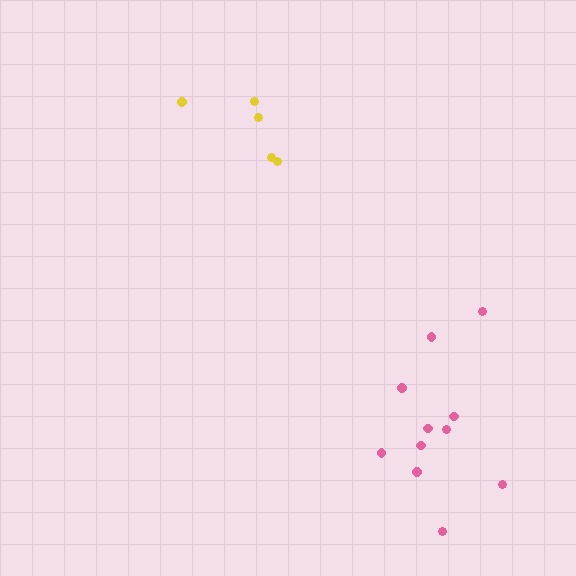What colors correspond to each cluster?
The clusters are colored: yellow, pink.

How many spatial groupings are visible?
There are 2 spatial groupings.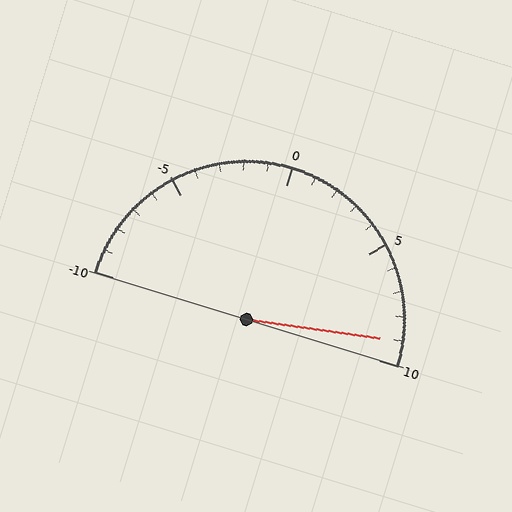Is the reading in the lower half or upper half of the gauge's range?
The reading is in the upper half of the range (-10 to 10).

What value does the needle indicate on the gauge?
The needle indicates approximately 9.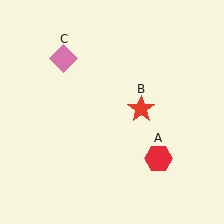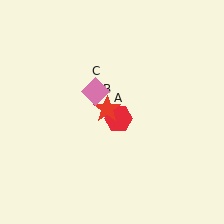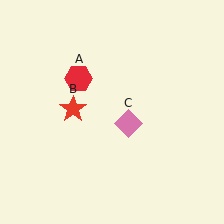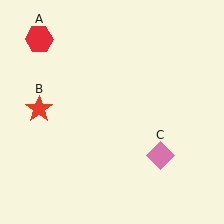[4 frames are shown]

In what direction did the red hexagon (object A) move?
The red hexagon (object A) moved up and to the left.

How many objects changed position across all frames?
3 objects changed position: red hexagon (object A), red star (object B), pink diamond (object C).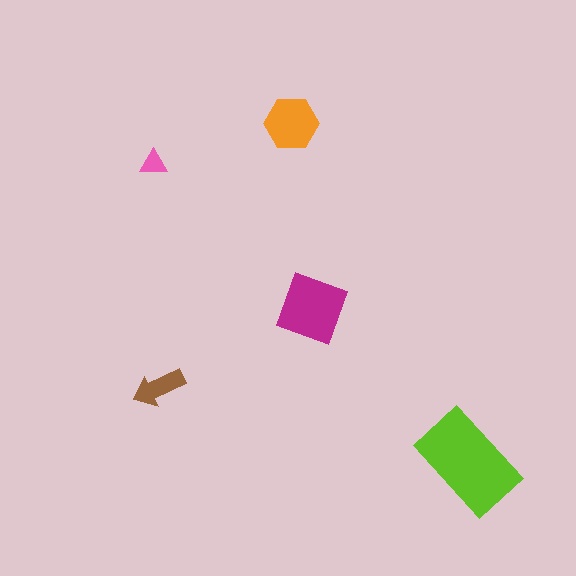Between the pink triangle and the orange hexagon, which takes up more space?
The orange hexagon.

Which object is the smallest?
The pink triangle.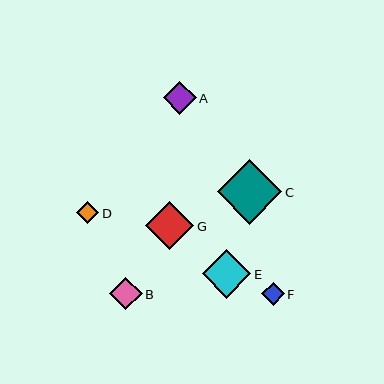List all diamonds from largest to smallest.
From largest to smallest: C, E, G, A, B, F, D.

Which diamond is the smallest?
Diamond D is the smallest with a size of approximately 22 pixels.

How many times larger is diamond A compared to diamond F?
Diamond A is approximately 1.5 times the size of diamond F.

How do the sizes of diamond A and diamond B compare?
Diamond A and diamond B are approximately the same size.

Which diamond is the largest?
Diamond C is the largest with a size of approximately 65 pixels.